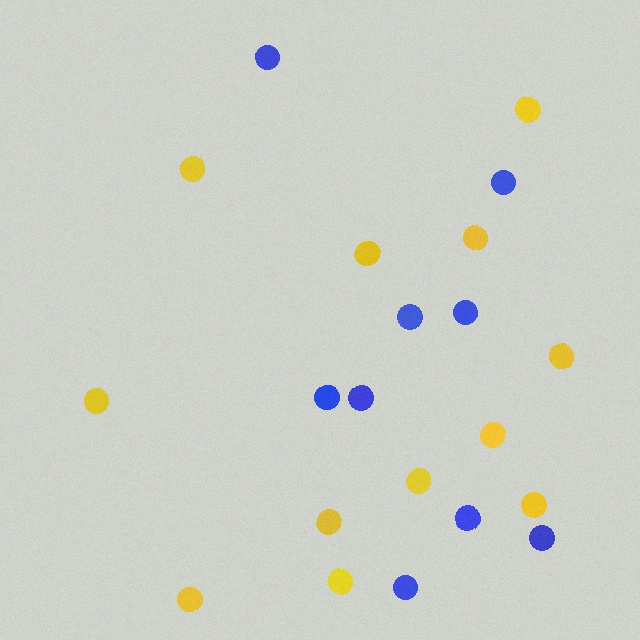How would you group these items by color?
There are 2 groups: one group of yellow circles (12) and one group of blue circles (9).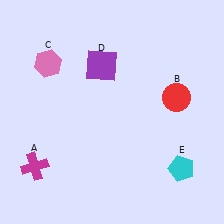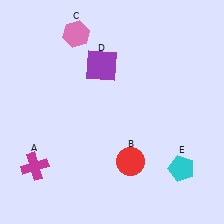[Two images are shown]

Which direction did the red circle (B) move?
The red circle (B) moved down.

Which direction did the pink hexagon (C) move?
The pink hexagon (C) moved up.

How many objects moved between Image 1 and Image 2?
2 objects moved between the two images.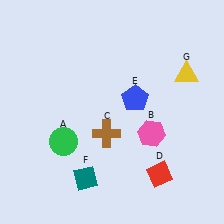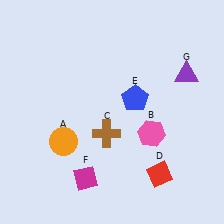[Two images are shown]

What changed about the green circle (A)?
In Image 1, A is green. In Image 2, it changed to orange.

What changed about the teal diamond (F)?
In Image 1, F is teal. In Image 2, it changed to magenta.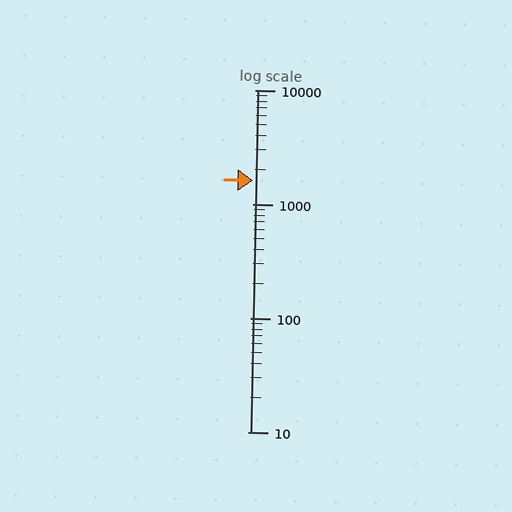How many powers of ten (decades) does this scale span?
The scale spans 3 decades, from 10 to 10000.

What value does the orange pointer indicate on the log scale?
The pointer indicates approximately 1600.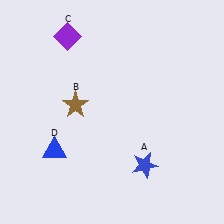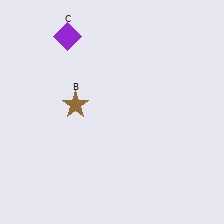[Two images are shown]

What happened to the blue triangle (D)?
The blue triangle (D) was removed in Image 2. It was in the bottom-left area of Image 1.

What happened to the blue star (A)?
The blue star (A) was removed in Image 2. It was in the bottom-right area of Image 1.